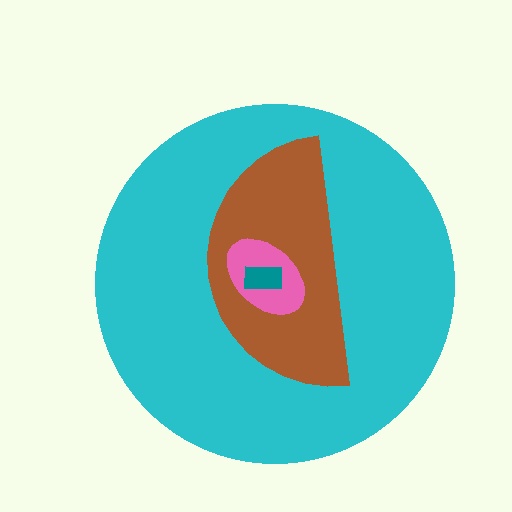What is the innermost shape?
The teal rectangle.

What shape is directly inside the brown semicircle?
The pink ellipse.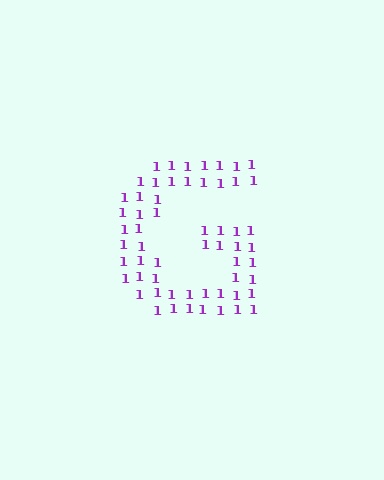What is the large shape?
The large shape is the letter G.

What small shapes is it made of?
It is made of small digit 1's.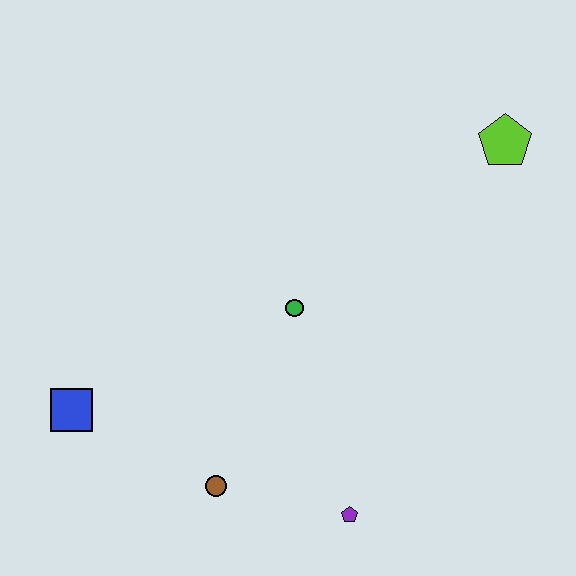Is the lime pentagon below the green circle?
No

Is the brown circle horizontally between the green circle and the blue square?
Yes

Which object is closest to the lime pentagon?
The green circle is closest to the lime pentagon.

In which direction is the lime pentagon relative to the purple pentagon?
The lime pentagon is above the purple pentagon.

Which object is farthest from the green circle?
The lime pentagon is farthest from the green circle.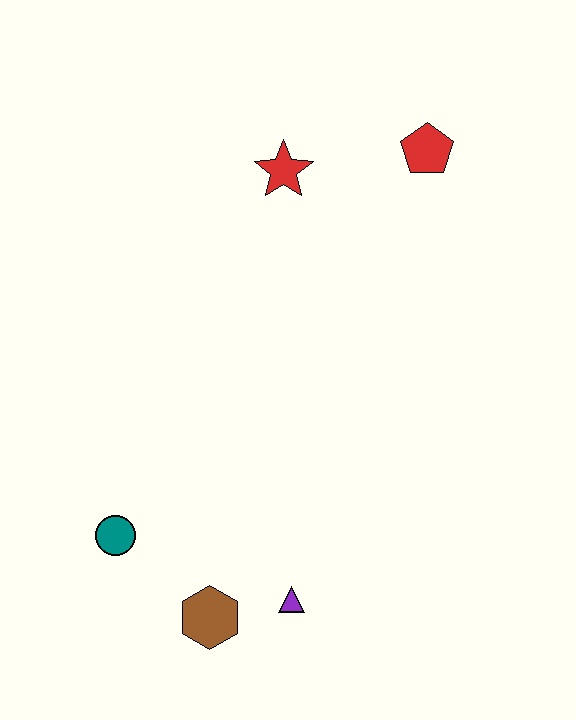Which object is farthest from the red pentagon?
The brown hexagon is farthest from the red pentagon.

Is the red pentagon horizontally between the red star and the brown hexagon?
No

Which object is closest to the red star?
The red pentagon is closest to the red star.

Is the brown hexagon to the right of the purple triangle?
No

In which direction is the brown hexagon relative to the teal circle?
The brown hexagon is to the right of the teal circle.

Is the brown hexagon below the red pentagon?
Yes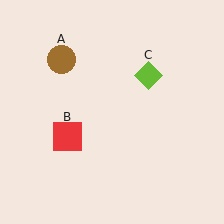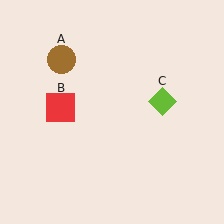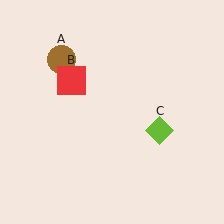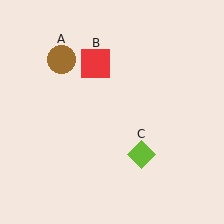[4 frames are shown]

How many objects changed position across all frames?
2 objects changed position: red square (object B), lime diamond (object C).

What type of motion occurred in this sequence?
The red square (object B), lime diamond (object C) rotated clockwise around the center of the scene.